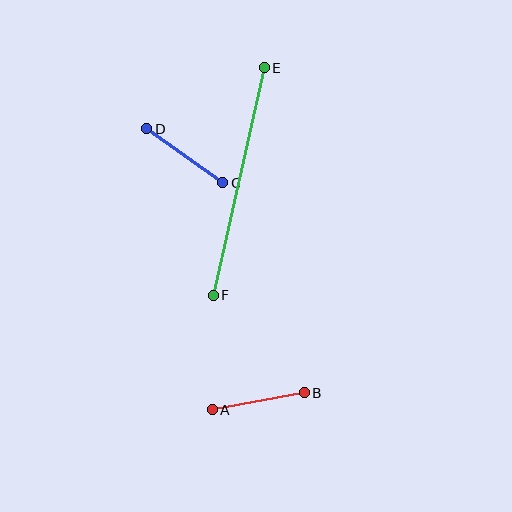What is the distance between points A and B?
The distance is approximately 93 pixels.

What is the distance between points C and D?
The distance is approximately 94 pixels.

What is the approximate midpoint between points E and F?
The midpoint is at approximately (239, 182) pixels.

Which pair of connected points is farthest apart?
Points E and F are farthest apart.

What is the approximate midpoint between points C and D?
The midpoint is at approximately (185, 156) pixels.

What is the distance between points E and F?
The distance is approximately 234 pixels.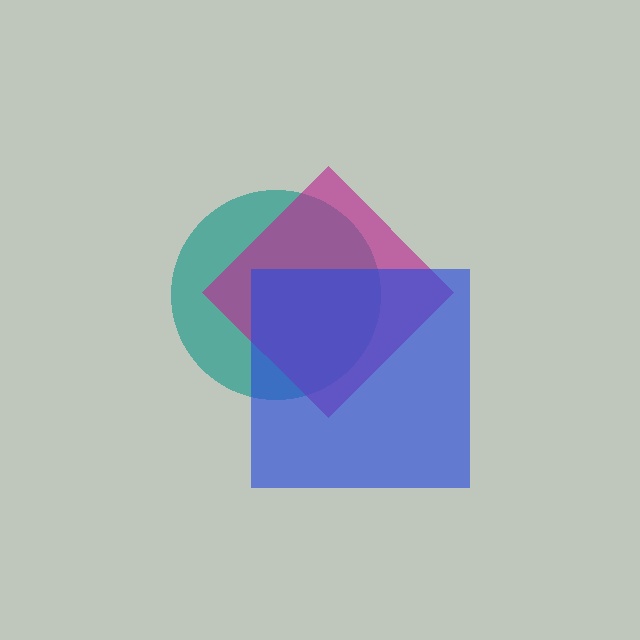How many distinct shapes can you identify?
There are 3 distinct shapes: a teal circle, a magenta diamond, a blue square.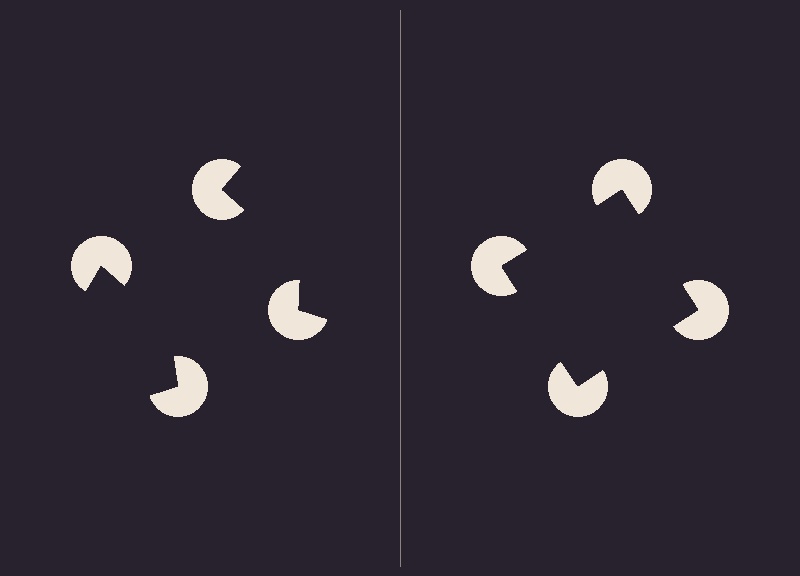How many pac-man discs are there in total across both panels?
8 — 4 on each side.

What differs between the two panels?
The pac-man discs are positioned identically on both sides; only the wedge orientations differ. On the right they align to a square; on the left they are misaligned.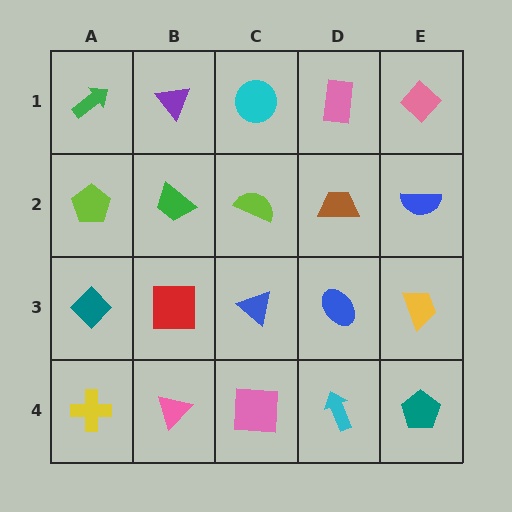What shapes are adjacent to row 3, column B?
A green trapezoid (row 2, column B), a pink triangle (row 4, column B), a teal diamond (row 3, column A), a blue triangle (row 3, column C).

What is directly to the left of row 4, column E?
A cyan arrow.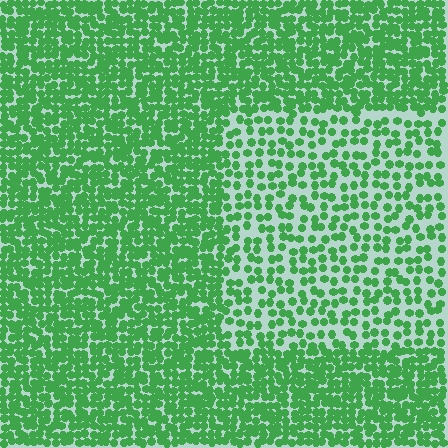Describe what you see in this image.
The image contains small green elements arranged at two different densities. A rectangle-shaped region is visible where the elements are less densely packed than the surrounding area.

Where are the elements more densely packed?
The elements are more densely packed outside the rectangle boundary.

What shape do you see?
I see a rectangle.